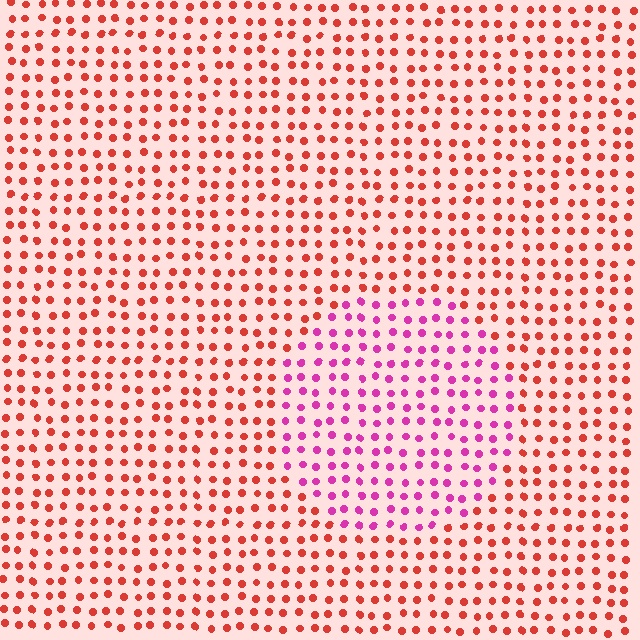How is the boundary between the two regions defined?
The boundary is defined purely by a slight shift in hue (about 47 degrees). Spacing, size, and orientation are identical on both sides.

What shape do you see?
I see a circle.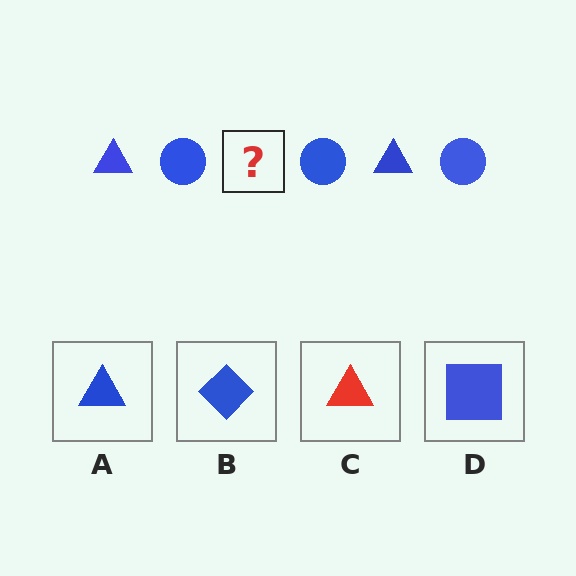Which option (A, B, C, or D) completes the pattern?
A.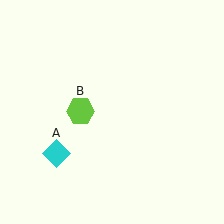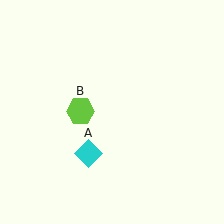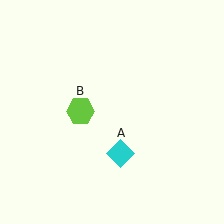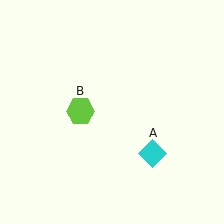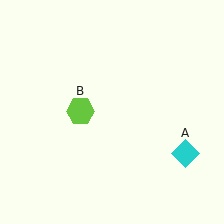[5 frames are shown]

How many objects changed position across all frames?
1 object changed position: cyan diamond (object A).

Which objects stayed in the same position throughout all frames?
Lime hexagon (object B) remained stationary.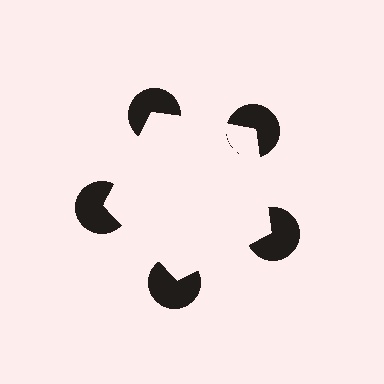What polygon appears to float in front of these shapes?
An illusory pentagon — its edges are inferred from the aligned wedge cuts in the pac-man discs, not physically drawn.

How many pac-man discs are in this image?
There are 5 — one at each vertex of the illusory pentagon.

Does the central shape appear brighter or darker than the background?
It typically appears slightly brighter than the background, even though no actual brightness change is drawn.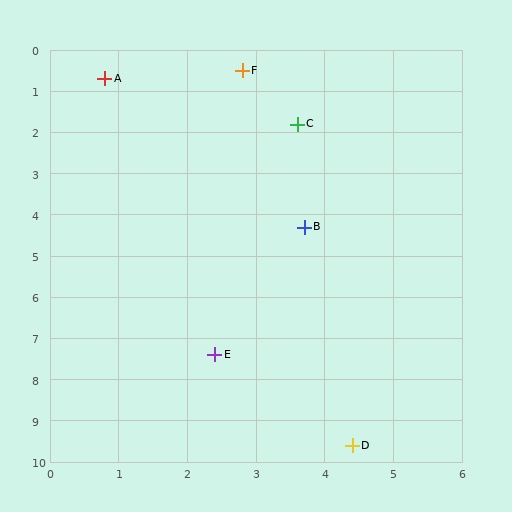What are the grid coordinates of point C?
Point C is at approximately (3.6, 1.8).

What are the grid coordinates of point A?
Point A is at approximately (0.8, 0.7).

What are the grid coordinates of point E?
Point E is at approximately (2.4, 7.4).